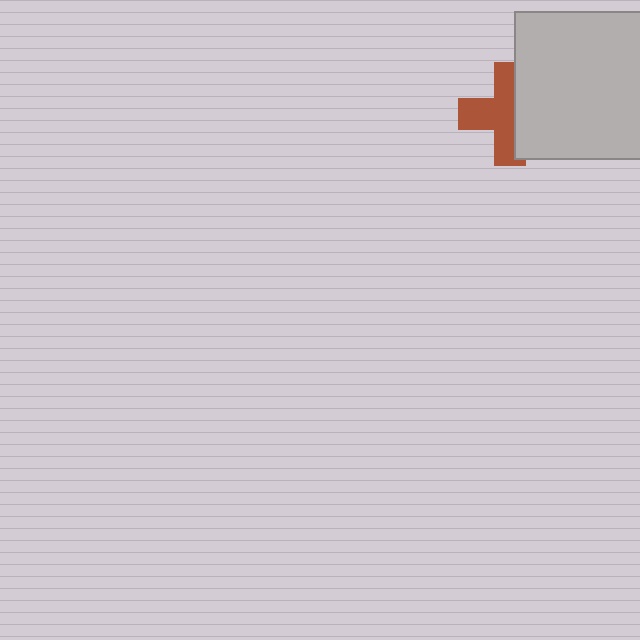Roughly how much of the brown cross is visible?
About half of it is visible (roughly 59%).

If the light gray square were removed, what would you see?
You would see the complete brown cross.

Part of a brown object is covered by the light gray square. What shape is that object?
It is a cross.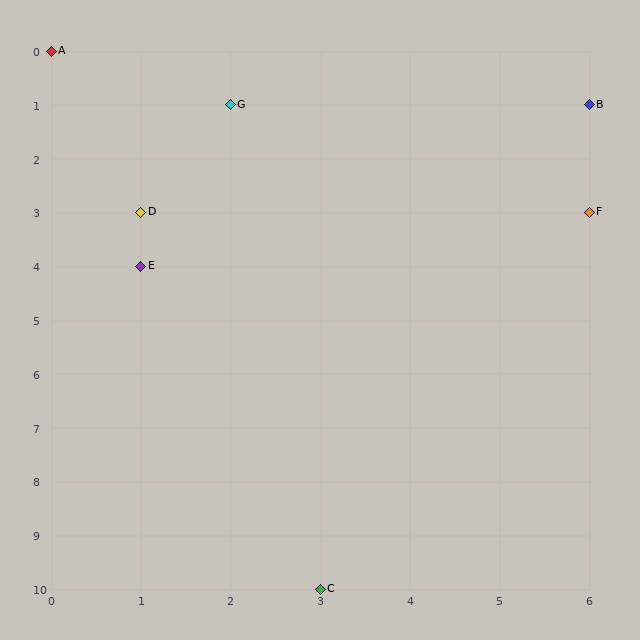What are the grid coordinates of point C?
Point C is at grid coordinates (3, 10).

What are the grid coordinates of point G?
Point G is at grid coordinates (2, 1).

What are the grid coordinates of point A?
Point A is at grid coordinates (0, 0).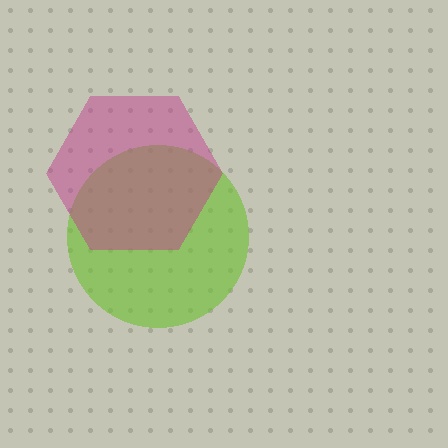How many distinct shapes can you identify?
There are 2 distinct shapes: a lime circle, a magenta hexagon.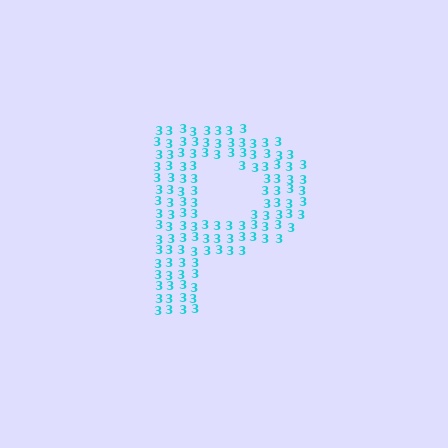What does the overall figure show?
The overall figure shows the letter P.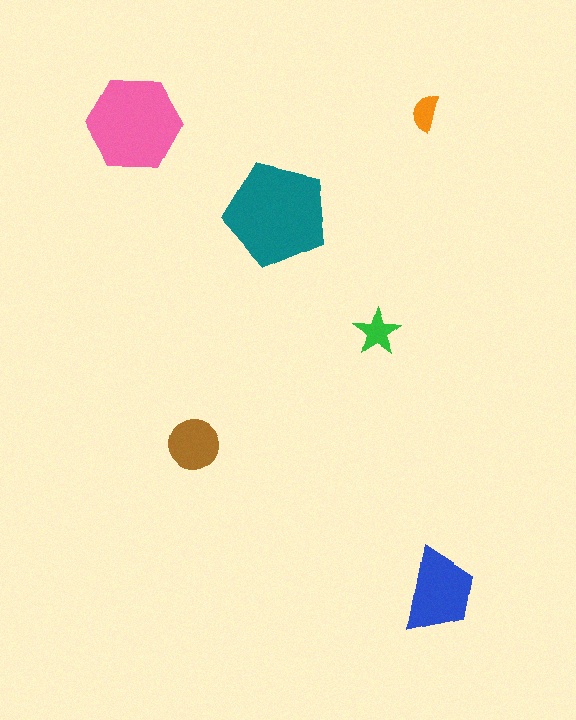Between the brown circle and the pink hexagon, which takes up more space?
The pink hexagon.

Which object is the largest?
The teal pentagon.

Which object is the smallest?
The orange semicircle.